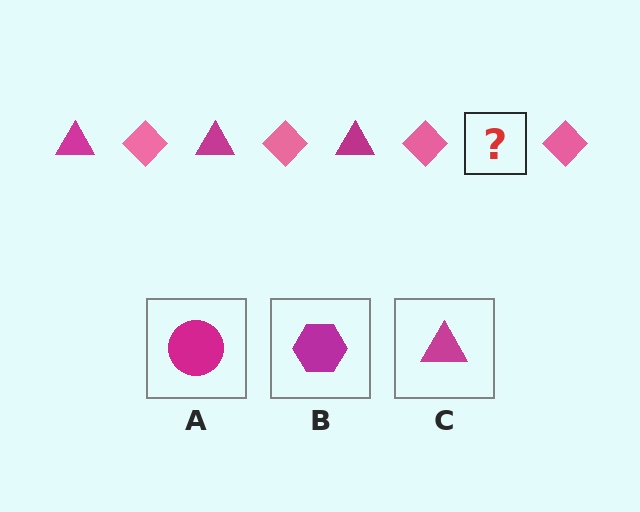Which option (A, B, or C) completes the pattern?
C.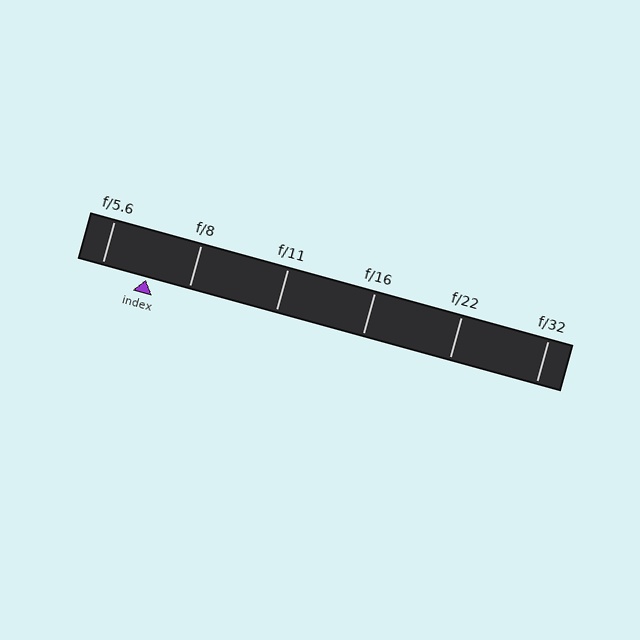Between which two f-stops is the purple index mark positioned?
The index mark is between f/5.6 and f/8.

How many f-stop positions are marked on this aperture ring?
There are 6 f-stop positions marked.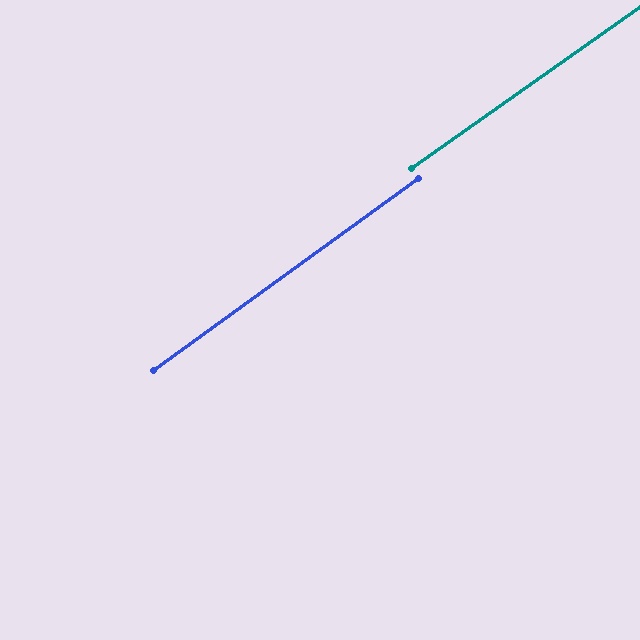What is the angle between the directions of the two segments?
Approximately 0 degrees.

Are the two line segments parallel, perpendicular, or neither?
Parallel — their directions differ by only 0.5°.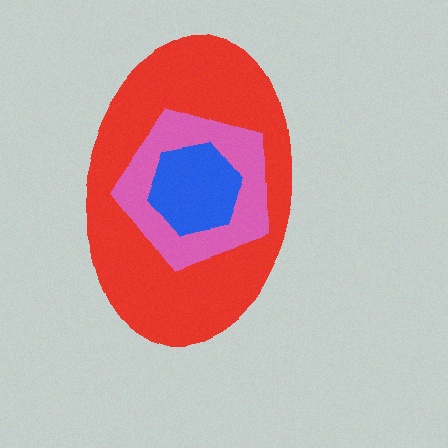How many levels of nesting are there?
3.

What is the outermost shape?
The red ellipse.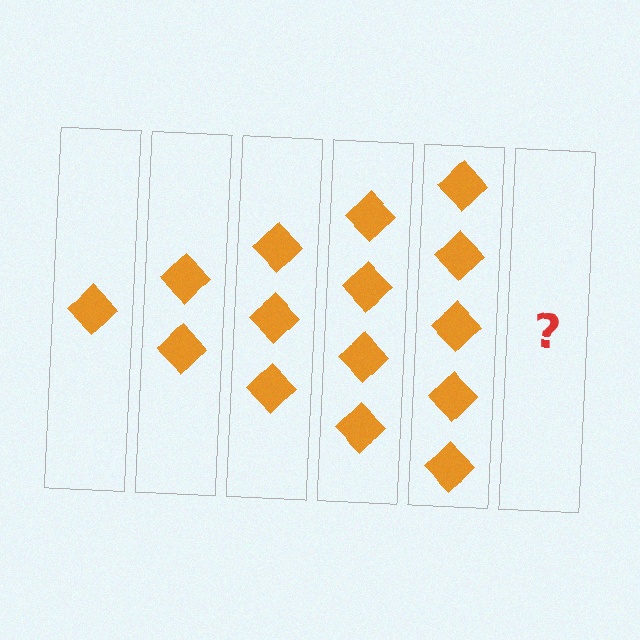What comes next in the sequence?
The next element should be 6 diamonds.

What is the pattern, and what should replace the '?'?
The pattern is that each step adds one more diamond. The '?' should be 6 diamonds.